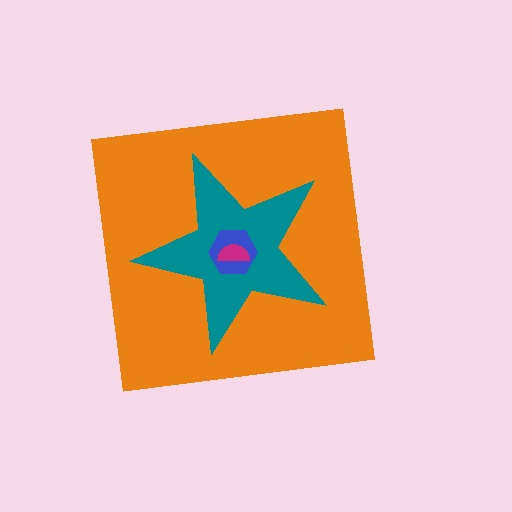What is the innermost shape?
The magenta semicircle.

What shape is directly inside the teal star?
The blue hexagon.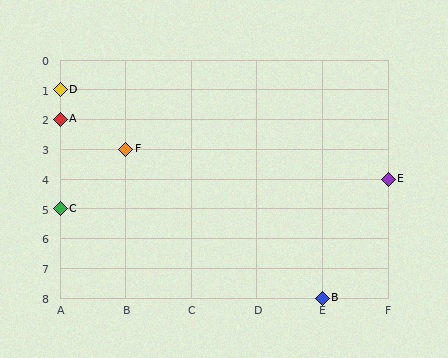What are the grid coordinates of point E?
Point E is at grid coordinates (F, 4).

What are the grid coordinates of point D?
Point D is at grid coordinates (A, 1).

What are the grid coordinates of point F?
Point F is at grid coordinates (B, 3).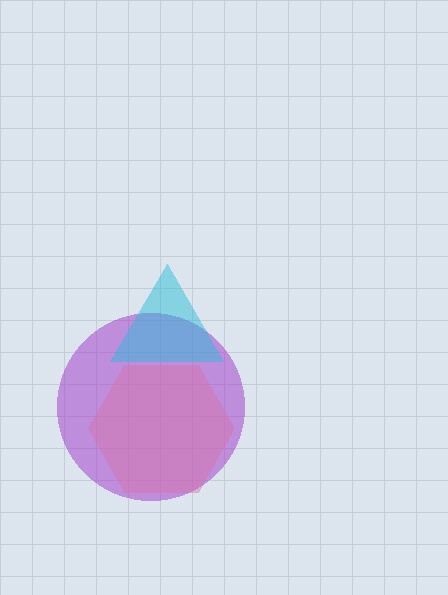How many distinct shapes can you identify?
There are 3 distinct shapes: a purple circle, a pink hexagon, a cyan triangle.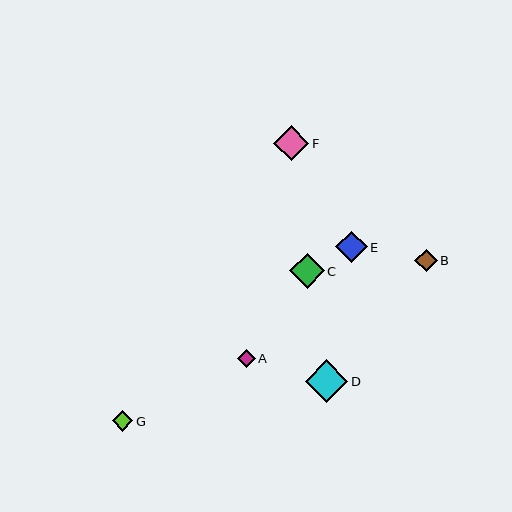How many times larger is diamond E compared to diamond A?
Diamond E is approximately 1.7 times the size of diamond A.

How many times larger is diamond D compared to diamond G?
Diamond D is approximately 2.1 times the size of diamond G.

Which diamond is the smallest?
Diamond A is the smallest with a size of approximately 18 pixels.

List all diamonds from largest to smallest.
From largest to smallest: D, F, C, E, B, G, A.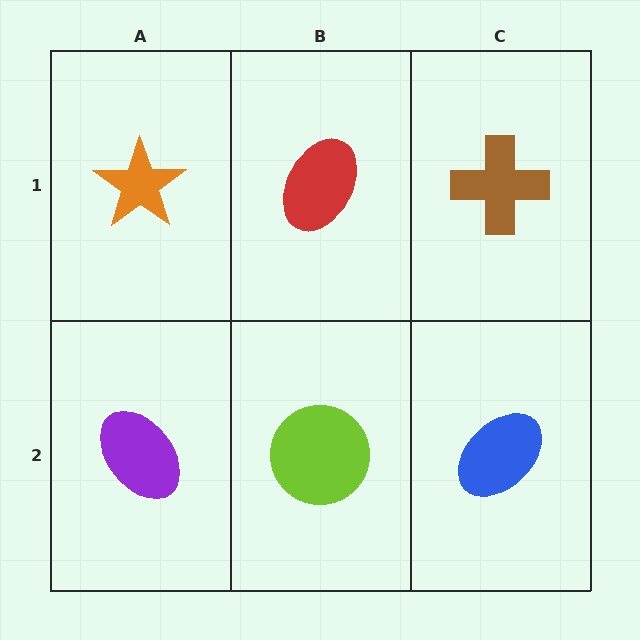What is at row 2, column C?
A blue ellipse.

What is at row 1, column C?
A brown cross.